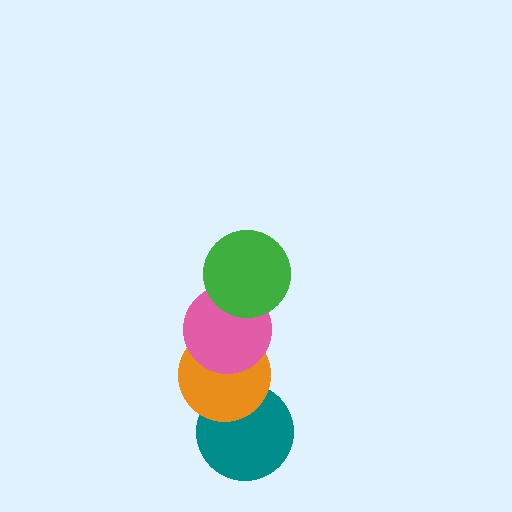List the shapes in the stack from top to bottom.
From top to bottom: the green circle, the pink circle, the orange circle, the teal circle.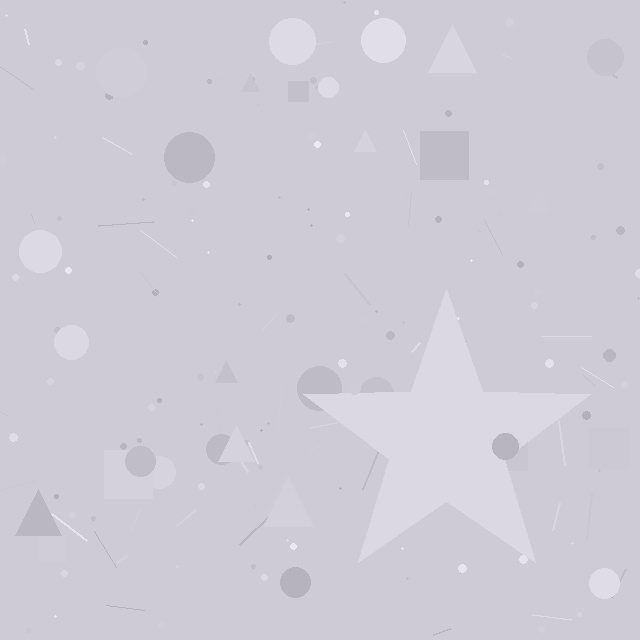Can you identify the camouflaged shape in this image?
The camouflaged shape is a star.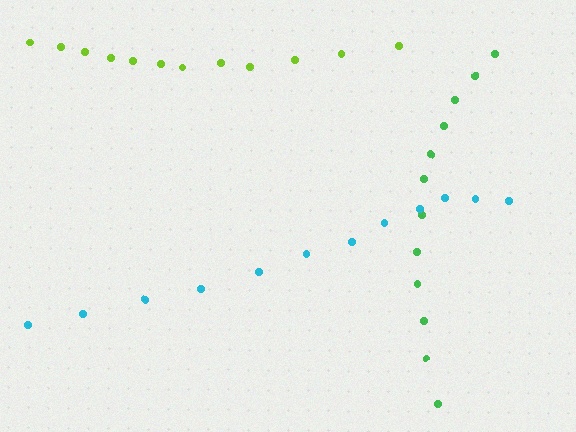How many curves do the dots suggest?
There are 3 distinct paths.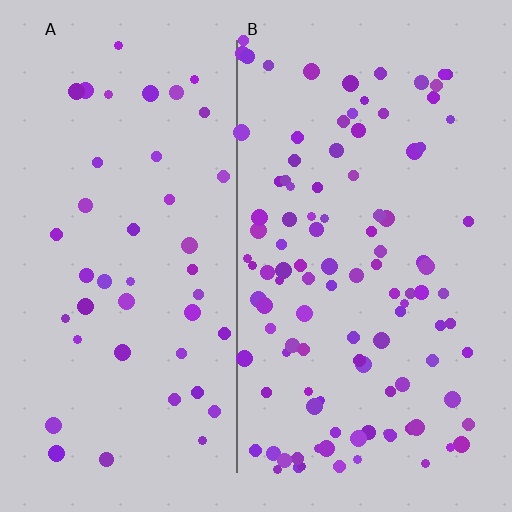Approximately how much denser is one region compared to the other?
Approximately 2.4× — region B over region A.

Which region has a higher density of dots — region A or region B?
B (the right).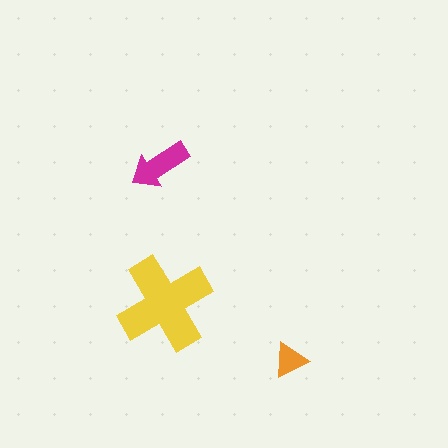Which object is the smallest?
The orange triangle.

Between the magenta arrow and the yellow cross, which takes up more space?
The yellow cross.